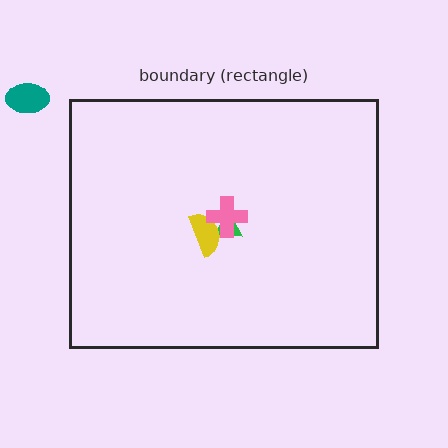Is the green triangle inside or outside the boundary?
Inside.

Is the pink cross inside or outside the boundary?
Inside.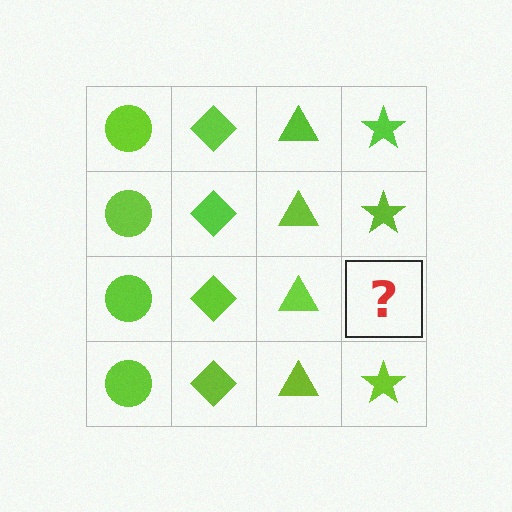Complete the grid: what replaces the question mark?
The question mark should be replaced with a lime star.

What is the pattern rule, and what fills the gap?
The rule is that each column has a consistent shape. The gap should be filled with a lime star.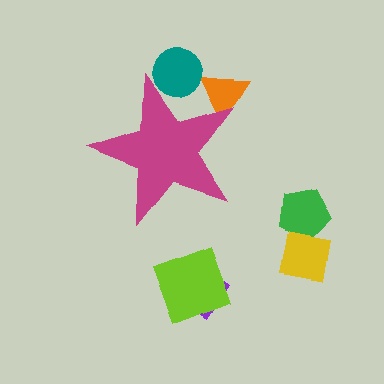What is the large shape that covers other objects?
A magenta star.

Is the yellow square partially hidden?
No, the yellow square is fully visible.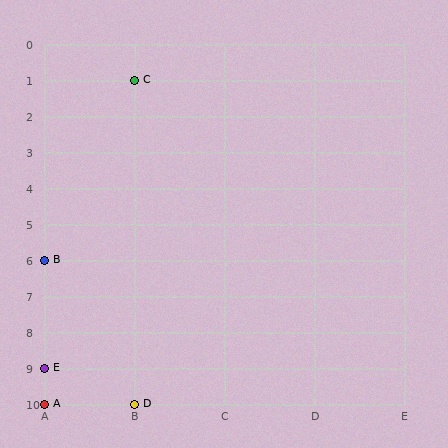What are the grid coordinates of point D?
Point D is at grid coordinates (B, 10).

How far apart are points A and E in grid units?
Points A and E are 1 row apart.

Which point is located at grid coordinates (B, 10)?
Point D is at (B, 10).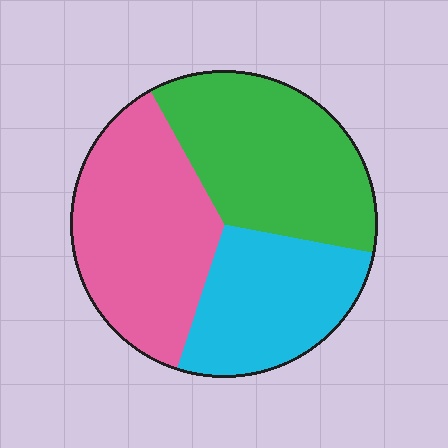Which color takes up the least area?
Cyan, at roughly 25%.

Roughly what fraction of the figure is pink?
Pink takes up between a third and a half of the figure.